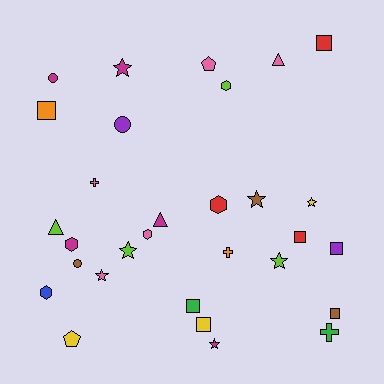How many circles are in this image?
There are 3 circles.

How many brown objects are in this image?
There are 3 brown objects.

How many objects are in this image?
There are 30 objects.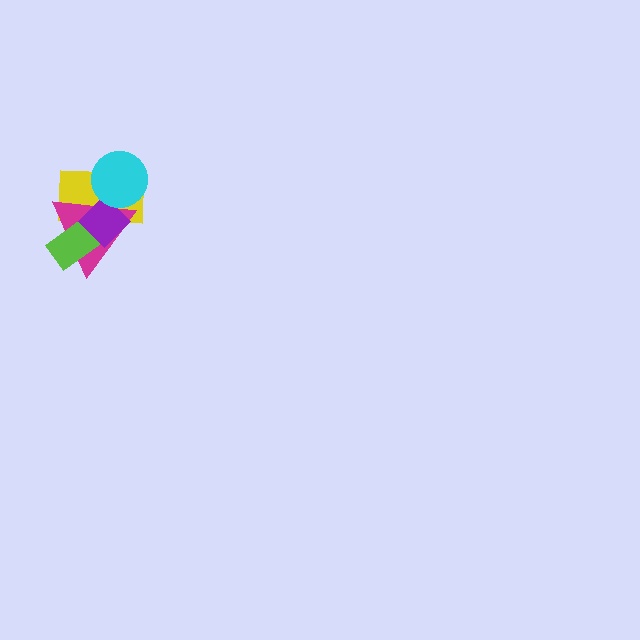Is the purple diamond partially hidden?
Yes, it is partially covered by another shape.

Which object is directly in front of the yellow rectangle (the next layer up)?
The magenta triangle is directly in front of the yellow rectangle.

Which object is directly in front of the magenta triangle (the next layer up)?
The lime rectangle is directly in front of the magenta triangle.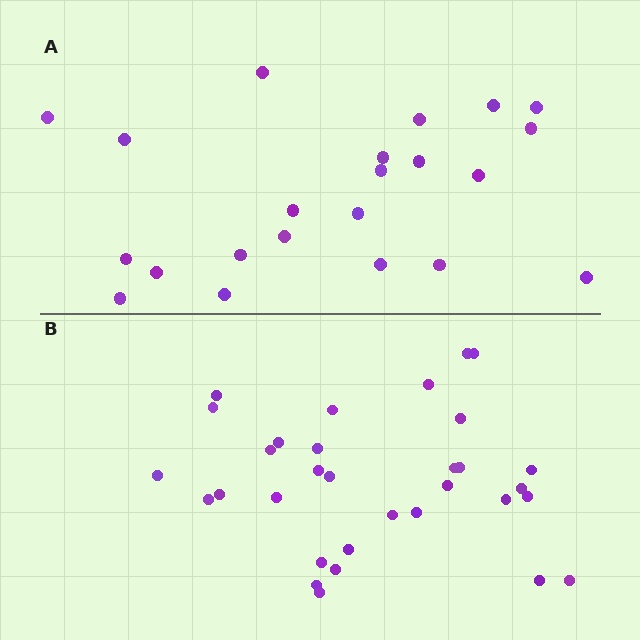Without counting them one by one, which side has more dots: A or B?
Region B (the bottom region) has more dots.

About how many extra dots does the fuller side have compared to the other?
Region B has roughly 10 or so more dots than region A.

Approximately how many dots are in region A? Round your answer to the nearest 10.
About 20 dots. (The exact count is 22, which rounds to 20.)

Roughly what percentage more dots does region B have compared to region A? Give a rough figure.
About 45% more.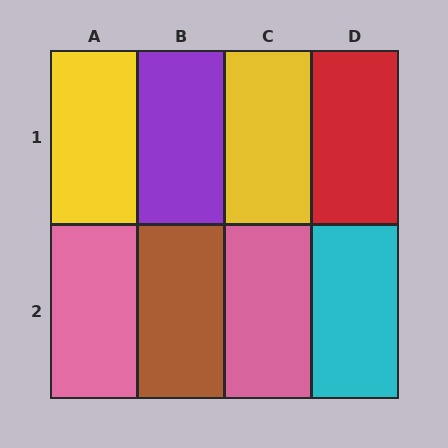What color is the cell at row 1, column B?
Purple.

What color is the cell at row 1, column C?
Yellow.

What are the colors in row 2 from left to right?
Pink, brown, pink, cyan.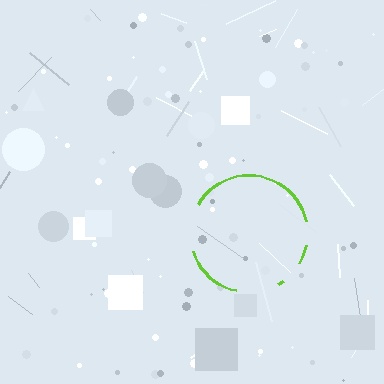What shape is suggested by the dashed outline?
The dashed outline suggests a circle.